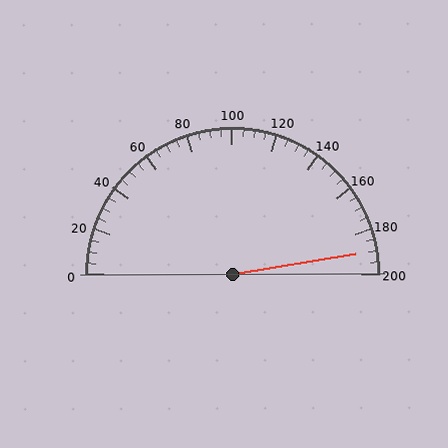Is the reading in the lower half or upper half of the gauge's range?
The reading is in the upper half of the range (0 to 200).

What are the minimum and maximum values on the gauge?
The gauge ranges from 0 to 200.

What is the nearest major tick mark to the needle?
The nearest major tick mark is 200.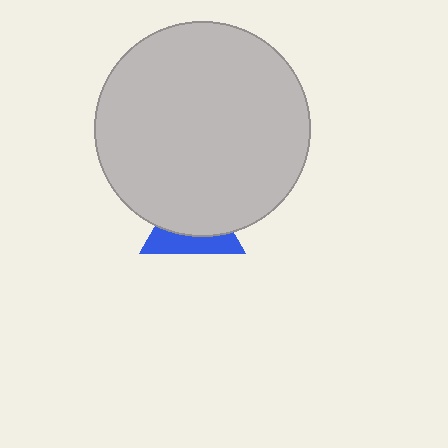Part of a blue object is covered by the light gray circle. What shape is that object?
It is a triangle.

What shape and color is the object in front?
The object in front is a light gray circle.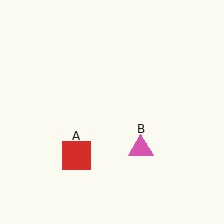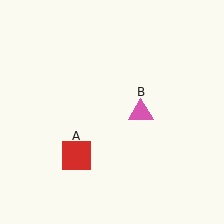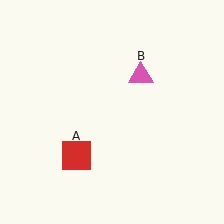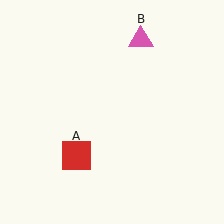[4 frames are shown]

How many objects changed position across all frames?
1 object changed position: pink triangle (object B).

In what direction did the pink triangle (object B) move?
The pink triangle (object B) moved up.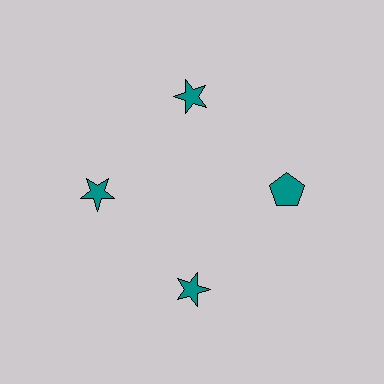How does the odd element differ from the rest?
It has a different shape: pentagon instead of star.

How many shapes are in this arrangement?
There are 4 shapes arranged in a ring pattern.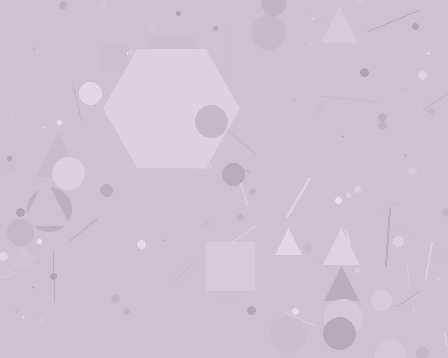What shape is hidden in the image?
A hexagon is hidden in the image.